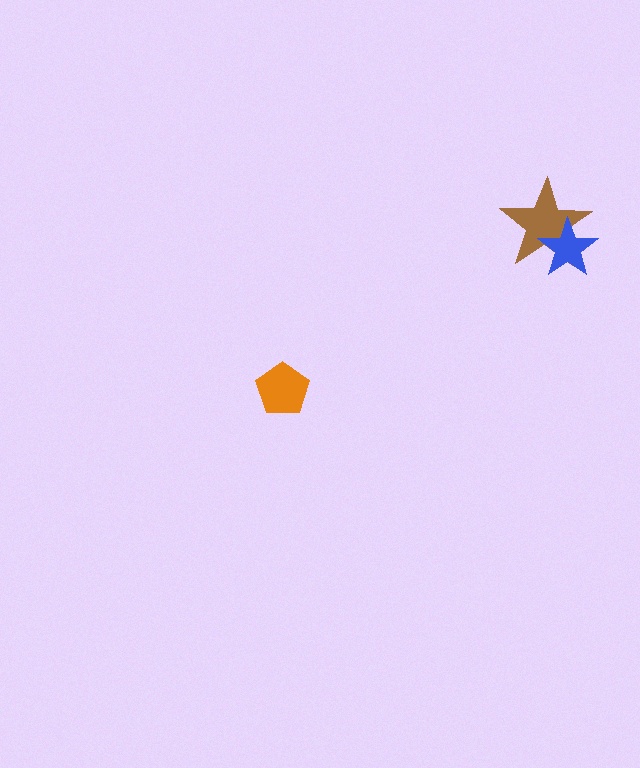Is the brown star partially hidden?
Yes, it is partially covered by another shape.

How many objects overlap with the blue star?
1 object overlaps with the blue star.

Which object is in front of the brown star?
The blue star is in front of the brown star.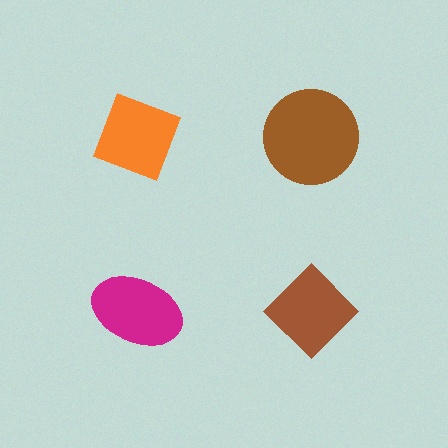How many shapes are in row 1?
2 shapes.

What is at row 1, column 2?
A brown circle.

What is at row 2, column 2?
A brown diamond.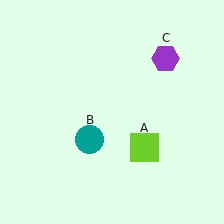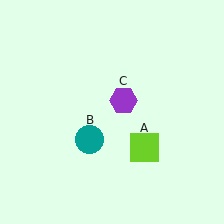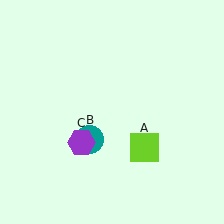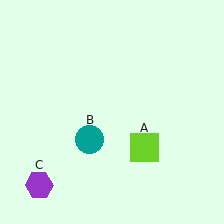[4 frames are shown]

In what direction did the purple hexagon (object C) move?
The purple hexagon (object C) moved down and to the left.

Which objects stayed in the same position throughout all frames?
Lime square (object A) and teal circle (object B) remained stationary.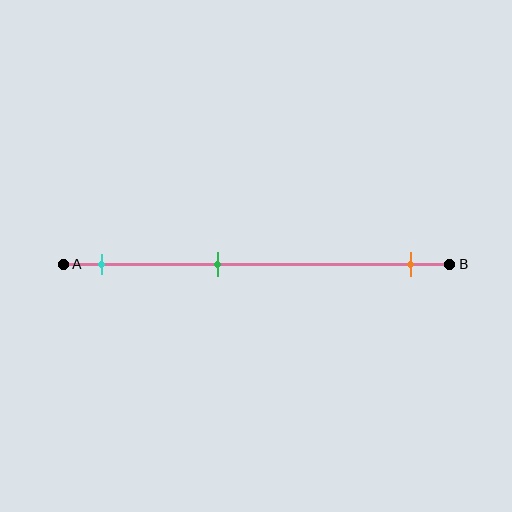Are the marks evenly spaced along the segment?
No, the marks are not evenly spaced.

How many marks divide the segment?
There are 3 marks dividing the segment.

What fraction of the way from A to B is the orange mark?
The orange mark is approximately 90% (0.9) of the way from A to B.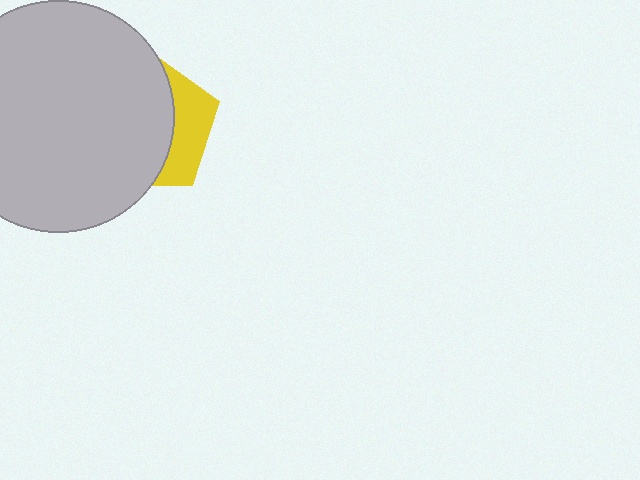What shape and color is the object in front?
The object in front is a light gray circle.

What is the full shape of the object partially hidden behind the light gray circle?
The partially hidden object is a yellow pentagon.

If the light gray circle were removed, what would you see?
You would see the complete yellow pentagon.